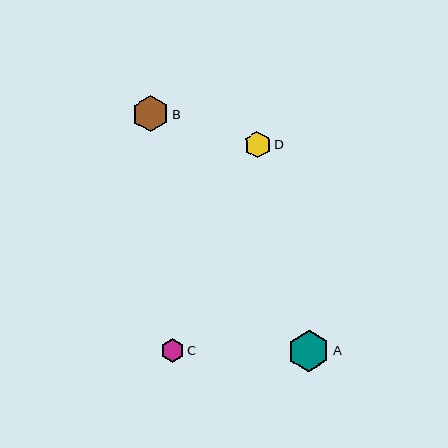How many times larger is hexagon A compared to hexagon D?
Hexagon A is approximately 1.6 times the size of hexagon D.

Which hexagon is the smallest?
Hexagon C is the smallest with a size of approximately 24 pixels.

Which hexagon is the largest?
Hexagon A is the largest with a size of approximately 42 pixels.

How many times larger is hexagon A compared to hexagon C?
Hexagon A is approximately 1.8 times the size of hexagon C.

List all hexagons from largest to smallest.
From largest to smallest: A, B, D, C.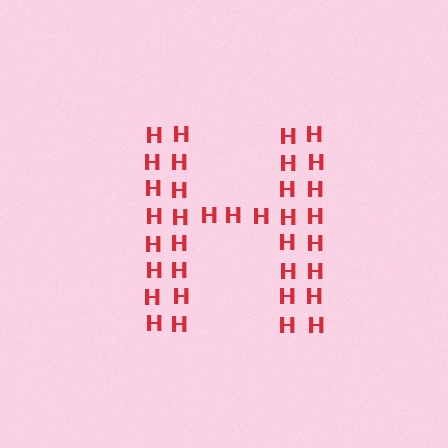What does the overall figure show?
The overall figure shows the letter H.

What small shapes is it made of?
It is made of small letter H's.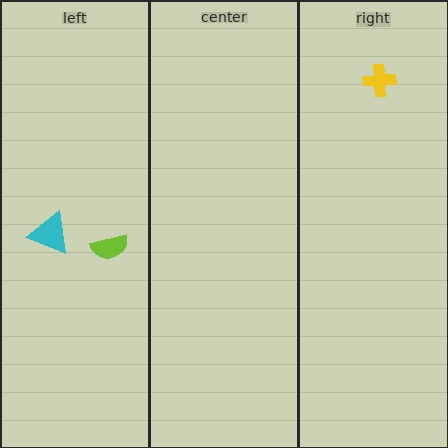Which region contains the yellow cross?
The right region.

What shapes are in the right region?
The yellow cross.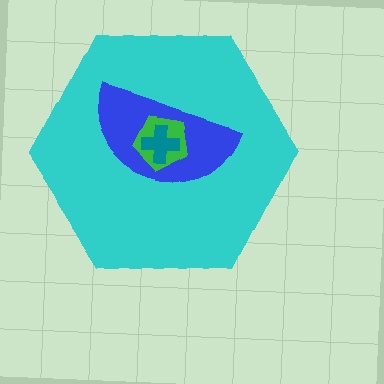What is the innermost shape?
The teal cross.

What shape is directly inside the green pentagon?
The teal cross.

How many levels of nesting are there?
4.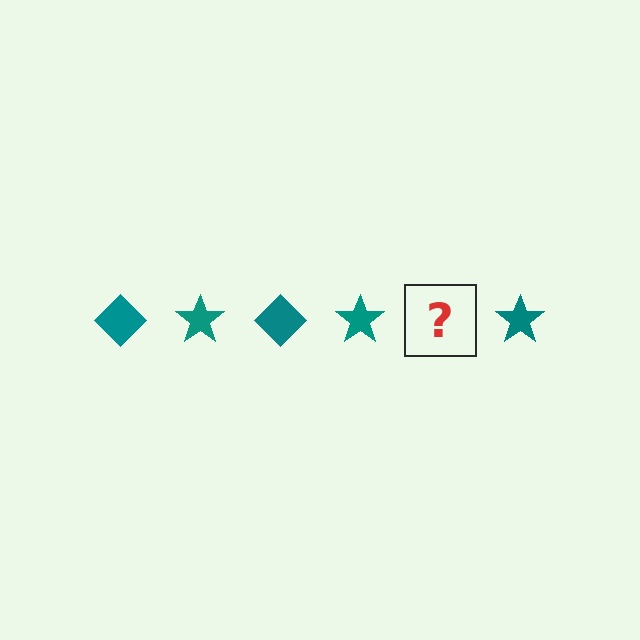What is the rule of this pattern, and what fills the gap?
The rule is that the pattern cycles through diamond, star shapes in teal. The gap should be filled with a teal diamond.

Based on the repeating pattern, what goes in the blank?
The blank should be a teal diamond.